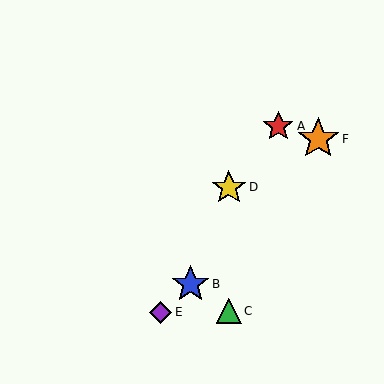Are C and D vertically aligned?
Yes, both are at x≈229.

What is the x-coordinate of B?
Object B is at x≈191.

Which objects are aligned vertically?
Objects C, D are aligned vertically.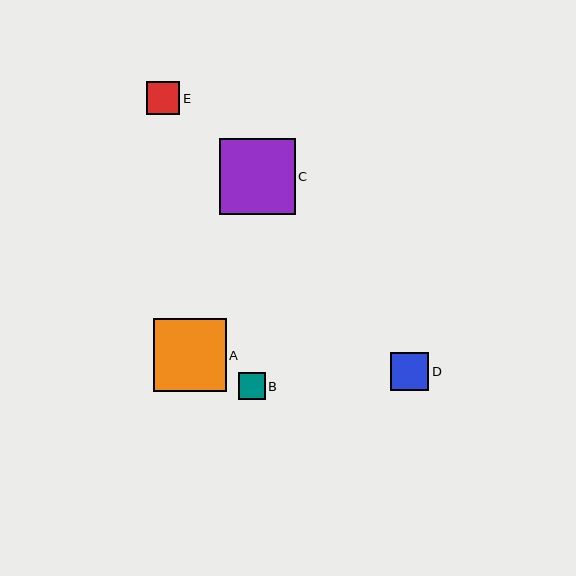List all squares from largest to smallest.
From largest to smallest: C, A, D, E, B.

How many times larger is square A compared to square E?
Square A is approximately 2.2 times the size of square E.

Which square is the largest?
Square C is the largest with a size of approximately 76 pixels.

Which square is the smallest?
Square B is the smallest with a size of approximately 26 pixels.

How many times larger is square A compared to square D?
Square A is approximately 1.9 times the size of square D.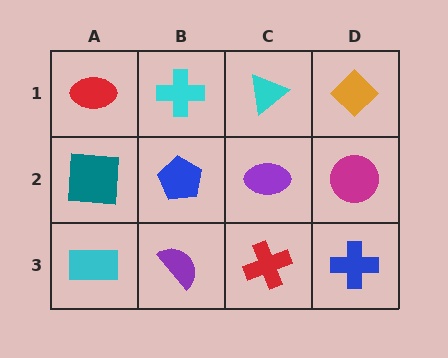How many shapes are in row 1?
4 shapes.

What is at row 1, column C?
A cyan triangle.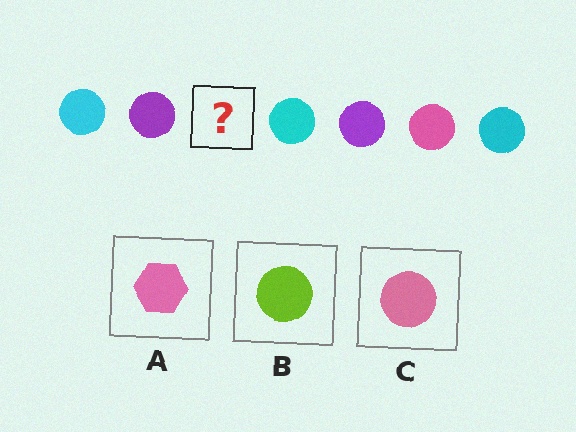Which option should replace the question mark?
Option C.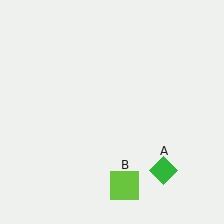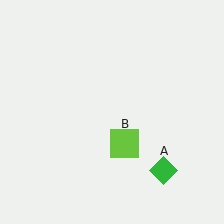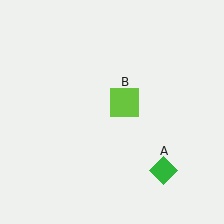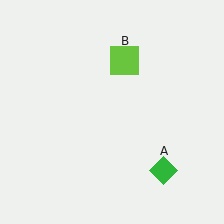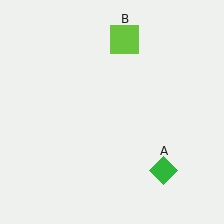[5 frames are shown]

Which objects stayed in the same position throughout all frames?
Green diamond (object A) remained stationary.